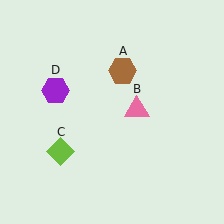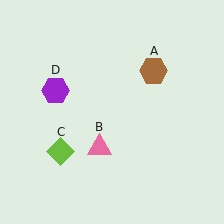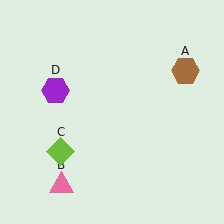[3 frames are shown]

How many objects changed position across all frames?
2 objects changed position: brown hexagon (object A), pink triangle (object B).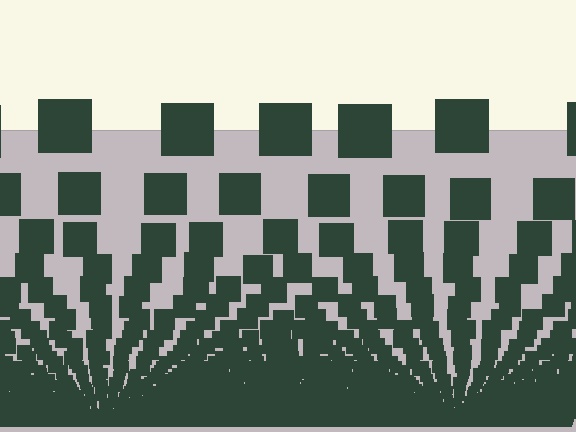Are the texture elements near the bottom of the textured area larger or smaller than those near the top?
Smaller. The gradient is inverted — elements near the bottom are smaller and denser.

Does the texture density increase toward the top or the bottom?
Density increases toward the bottom.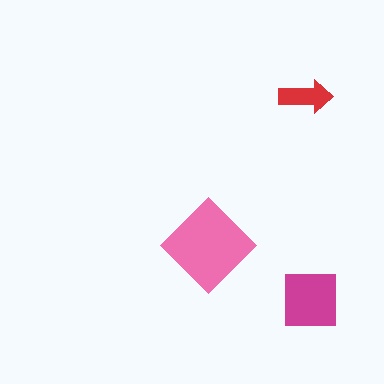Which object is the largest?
The pink diamond.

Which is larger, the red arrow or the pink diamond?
The pink diamond.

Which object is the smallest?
The red arrow.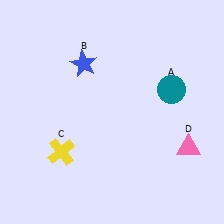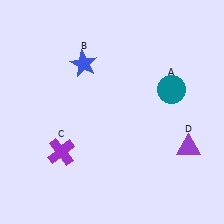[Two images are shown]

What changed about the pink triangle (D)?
In Image 1, D is pink. In Image 2, it changed to purple.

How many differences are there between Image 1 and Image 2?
There are 2 differences between the two images.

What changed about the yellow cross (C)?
In Image 1, C is yellow. In Image 2, it changed to purple.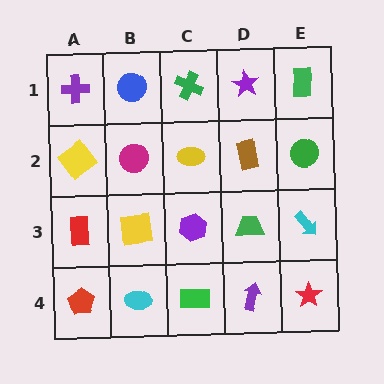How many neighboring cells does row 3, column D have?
4.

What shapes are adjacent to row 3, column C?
A yellow ellipse (row 2, column C), a green rectangle (row 4, column C), a yellow square (row 3, column B), a green trapezoid (row 3, column D).